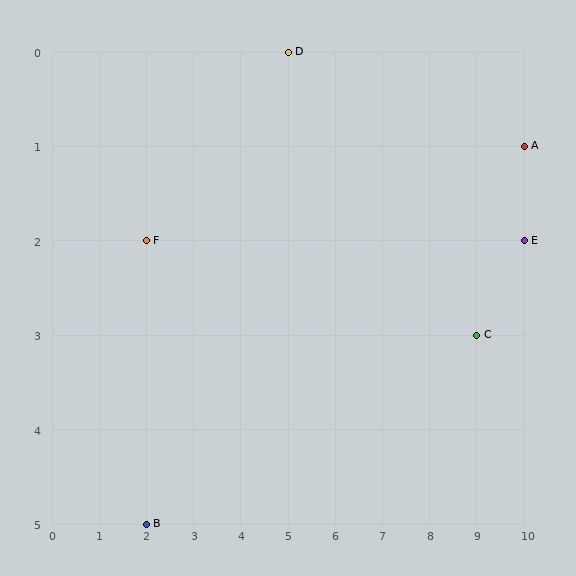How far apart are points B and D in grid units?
Points B and D are 3 columns and 5 rows apart (about 5.8 grid units diagonally).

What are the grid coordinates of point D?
Point D is at grid coordinates (5, 0).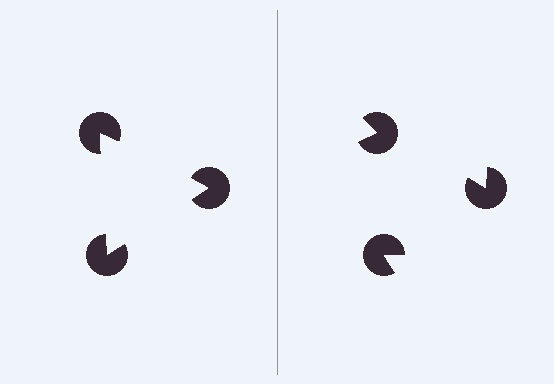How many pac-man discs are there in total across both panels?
6 — 3 on each side.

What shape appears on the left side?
An illusory triangle.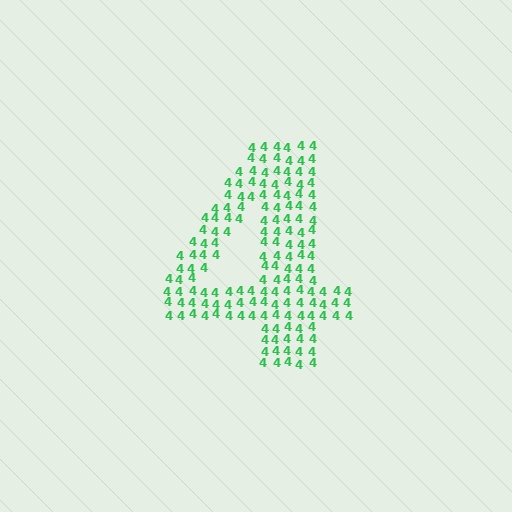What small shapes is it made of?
It is made of small digit 4's.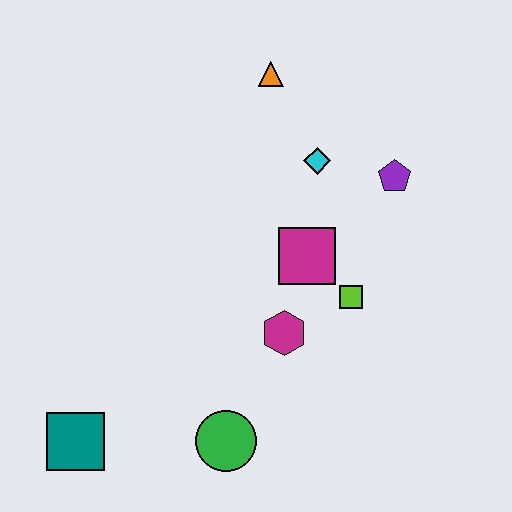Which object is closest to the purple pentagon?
The cyan diamond is closest to the purple pentagon.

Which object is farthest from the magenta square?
The teal square is farthest from the magenta square.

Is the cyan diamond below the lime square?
No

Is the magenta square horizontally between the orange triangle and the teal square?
No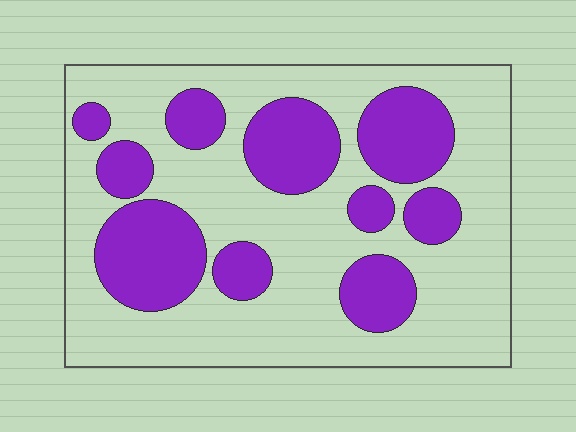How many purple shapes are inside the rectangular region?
10.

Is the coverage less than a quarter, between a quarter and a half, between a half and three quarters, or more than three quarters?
Between a quarter and a half.